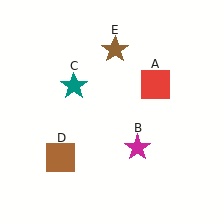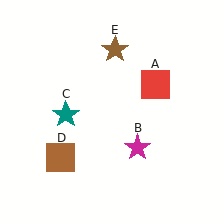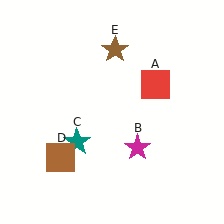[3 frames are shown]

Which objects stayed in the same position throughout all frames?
Red square (object A) and magenta star (object B) and brown square (object D) and brown star (object E) remained stationary.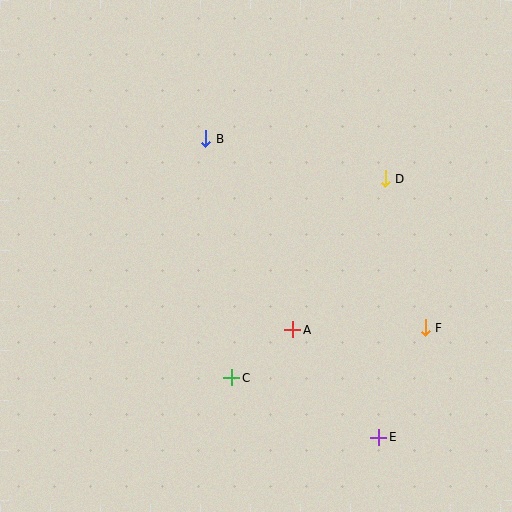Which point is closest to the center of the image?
Point A at (293, 330) is closest to the center.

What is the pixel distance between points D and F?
The distance between D and F is 154 pixels.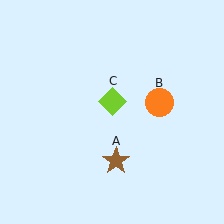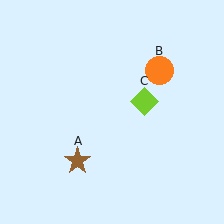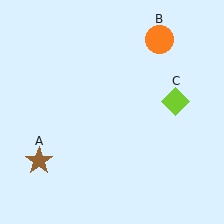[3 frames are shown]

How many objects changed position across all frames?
3 objects changed position: brown star (object A), orange circle (object B), lime diamond (object C).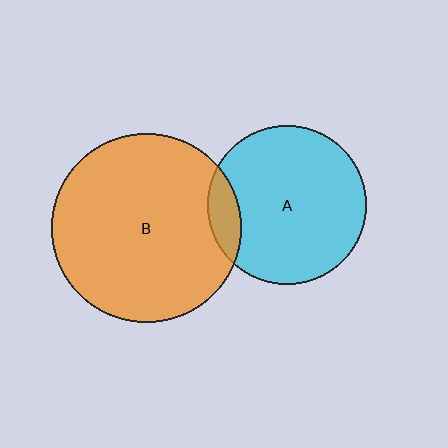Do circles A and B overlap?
Yes.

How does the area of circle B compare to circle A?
Approximately 1.4 times.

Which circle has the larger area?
Circle B (orange).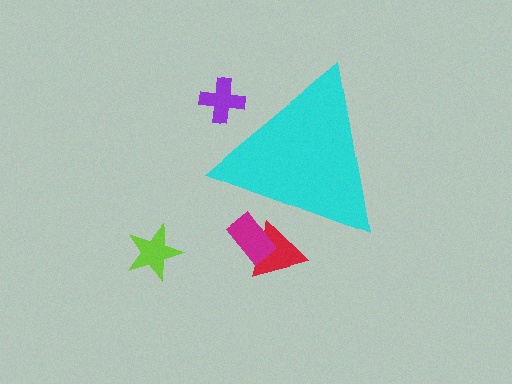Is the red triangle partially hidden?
Yes, the red triangle is partially hidden behind the cyan triangle.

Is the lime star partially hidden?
No, the lime star is fully visible.